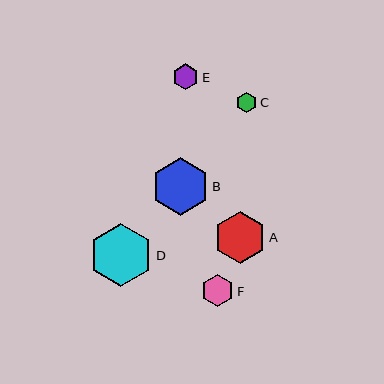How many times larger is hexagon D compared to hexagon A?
Hexagon D is approximately 1.2 times the size of hexagon A.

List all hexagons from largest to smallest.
From largest to smallest: D, B, A, F, E, C.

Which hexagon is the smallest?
Hexagon C is the smallest with a size of approximately 21 pixels.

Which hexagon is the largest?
Hexagon D is the largest with a size of approximately 64 pixels.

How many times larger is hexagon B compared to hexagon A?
Hexagon B is approximately 1.1 times the size of hexagon A.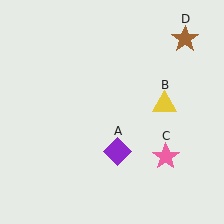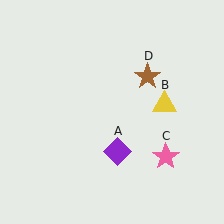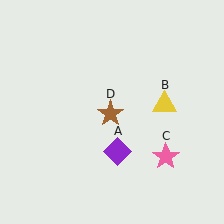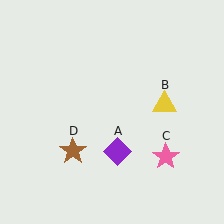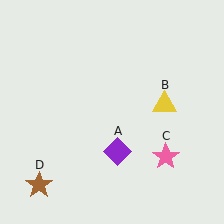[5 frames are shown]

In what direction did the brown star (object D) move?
The brown star (object D) moved down and to the left.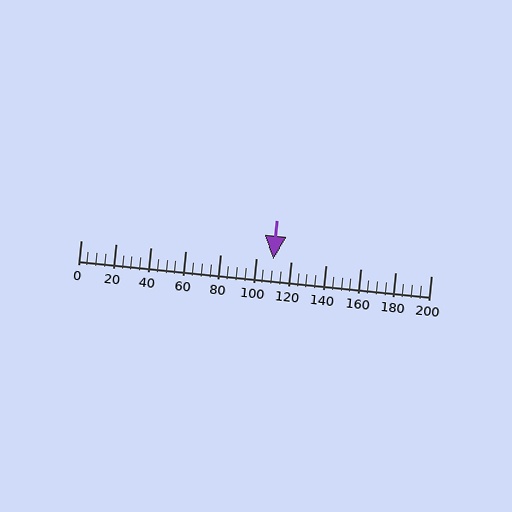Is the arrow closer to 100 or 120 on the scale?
The arrow is closer to 120.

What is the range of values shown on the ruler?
The ruler shows values from 0 to 200.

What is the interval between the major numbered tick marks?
The major tick marks are spaced 20 units apart.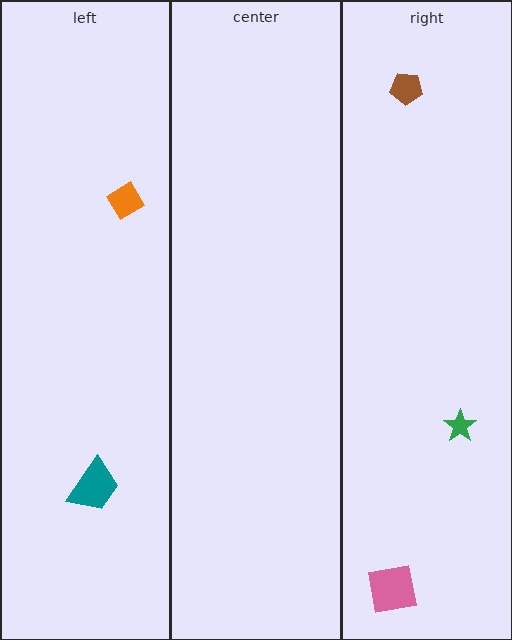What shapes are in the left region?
The teal trapezoid, the orange diamond.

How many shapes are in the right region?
3.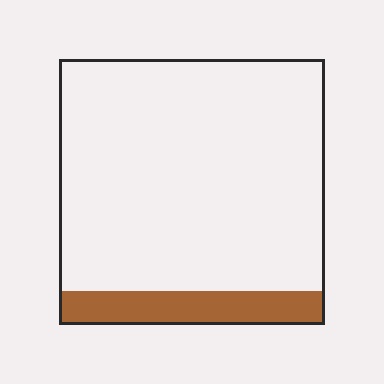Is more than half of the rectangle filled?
No.